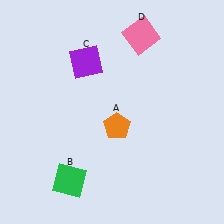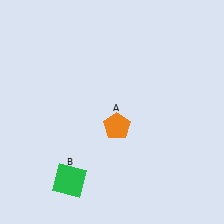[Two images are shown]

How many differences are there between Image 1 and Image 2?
There are 2 differences between the two images.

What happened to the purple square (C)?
The purple square (C) was removed in Image 2. It was in the top-left area of Image 1.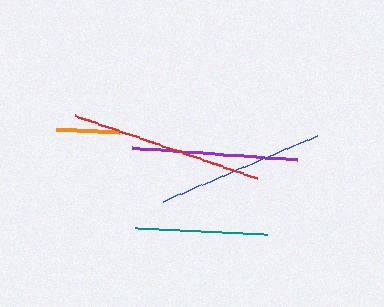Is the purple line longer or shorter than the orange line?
The purple line is longer than the orange line.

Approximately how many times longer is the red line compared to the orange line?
The red line is approximately 3.1 times the length of the orange line.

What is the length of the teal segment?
The teal segment is approximately 132 pixels long.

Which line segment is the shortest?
The orange line is the shortest at approximately 63 pixels.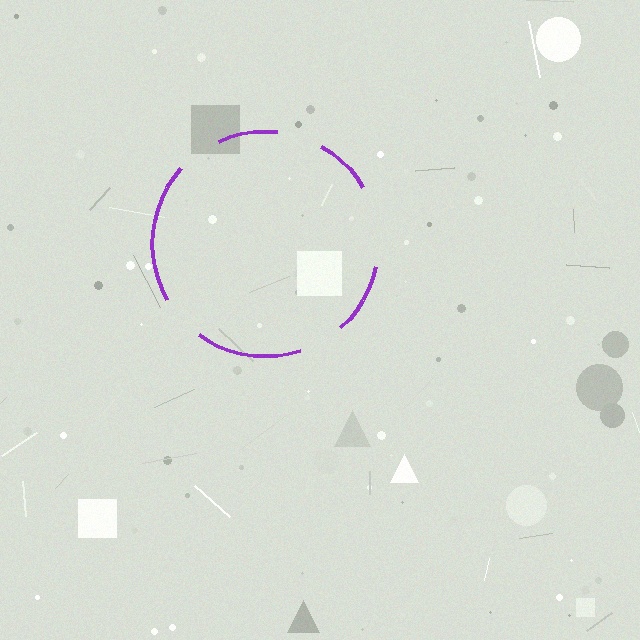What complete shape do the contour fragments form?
The contour fragments form a circle.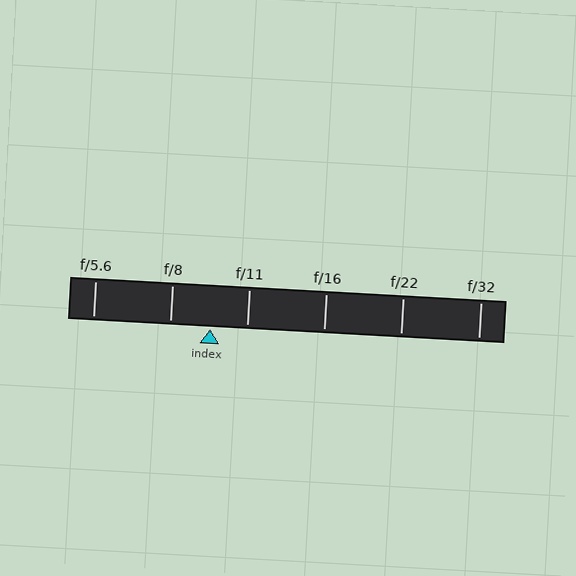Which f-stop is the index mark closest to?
The index mark is closest to f/11.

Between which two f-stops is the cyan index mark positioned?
The index mark is between f/8 and f/11.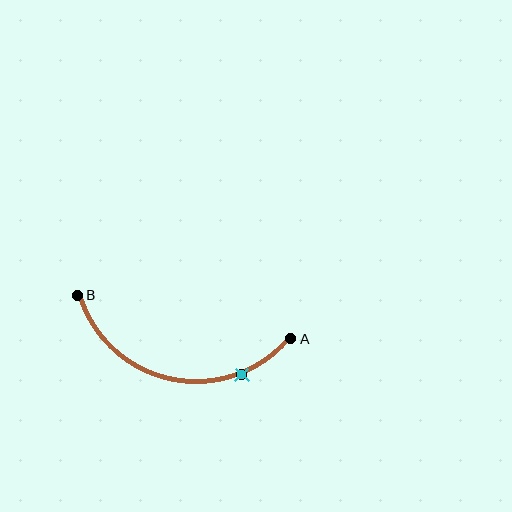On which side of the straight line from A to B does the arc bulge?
The arc bulges below the straight line connecting A and B.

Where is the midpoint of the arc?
The arc midpoint is the point on the curve farthest from the straight line joining A and B. It sits below that line.